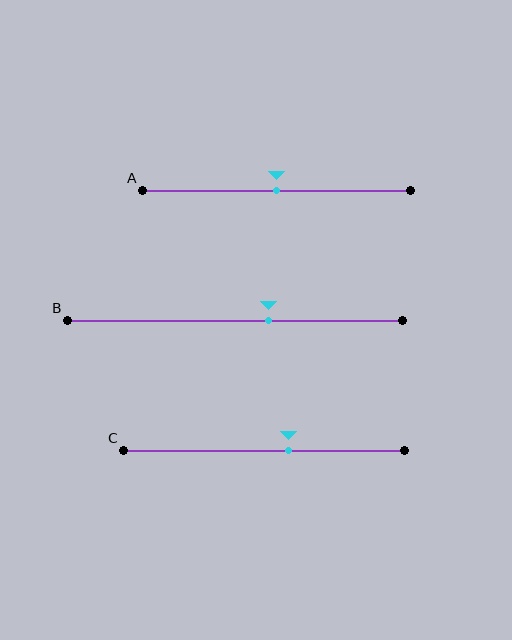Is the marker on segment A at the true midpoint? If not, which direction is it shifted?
Yes, the marker on segment A is at the true midpoint.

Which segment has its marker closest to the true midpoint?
Segment A has its marker closest to the true midpoint.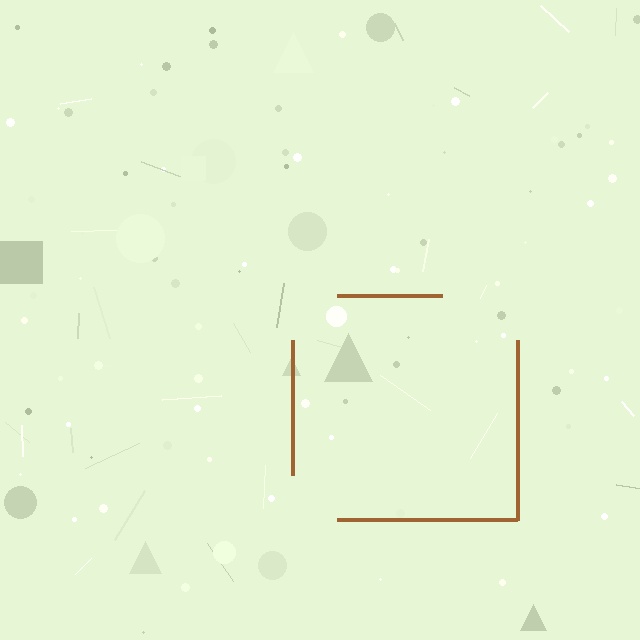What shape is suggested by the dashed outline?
The dashed outline suggests a square.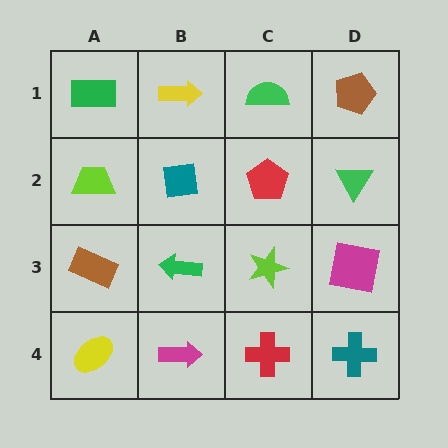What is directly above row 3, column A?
A lime trapezoid.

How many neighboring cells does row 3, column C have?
4.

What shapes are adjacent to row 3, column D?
A green triangle (row 2, column D), a teal cross (row 4, column D), a lime star (row 3, column C).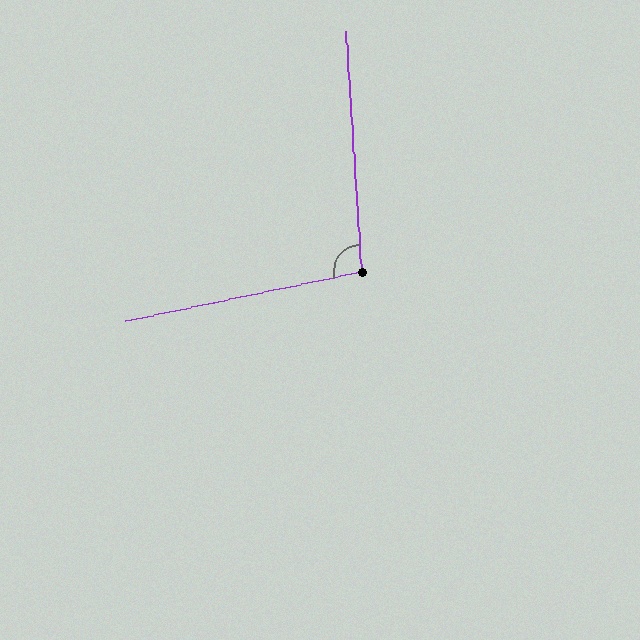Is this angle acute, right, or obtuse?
It is obtuse.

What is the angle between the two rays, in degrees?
Approximately 98 degrees.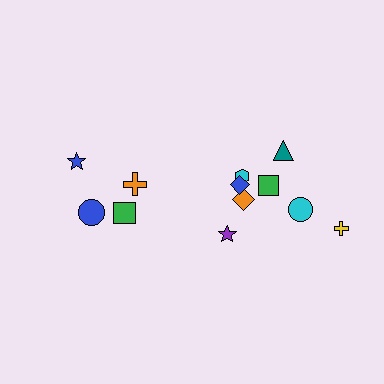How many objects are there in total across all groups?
There are 12 objects.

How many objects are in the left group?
There are 4 objects.